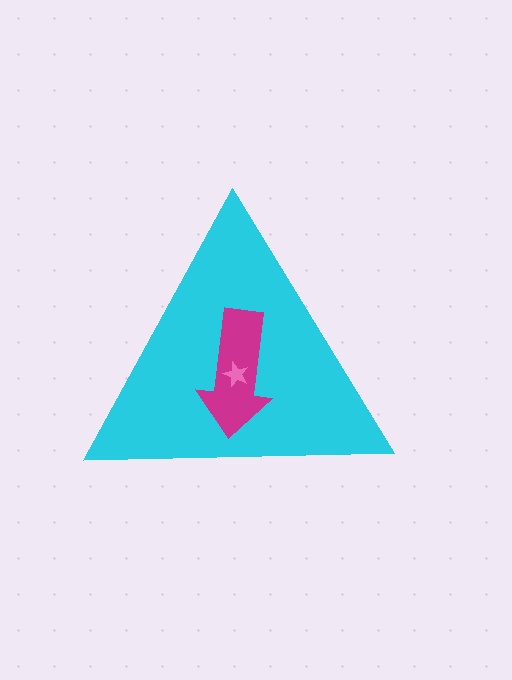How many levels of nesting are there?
3.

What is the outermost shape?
The cyan triangle.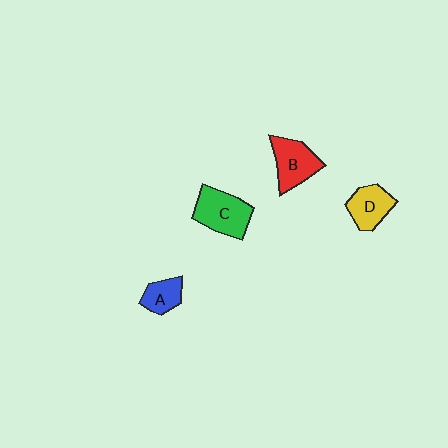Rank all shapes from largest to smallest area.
From largest to smallest: C (green), B (red), D (yellow), A (blue).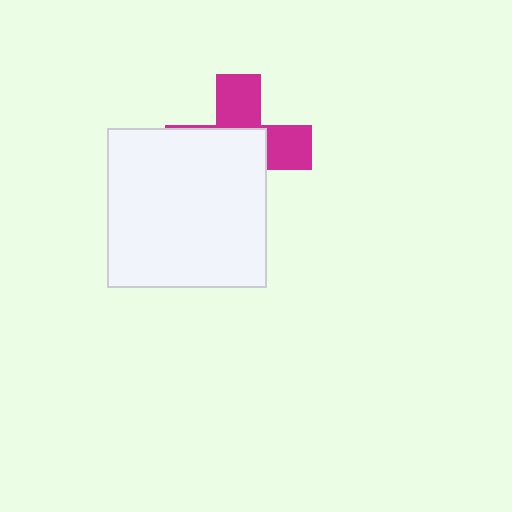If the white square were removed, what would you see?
You would see the complete magenta cross.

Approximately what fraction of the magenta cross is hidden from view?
Roughly 60% of the magenta cross is hidden behind the white square.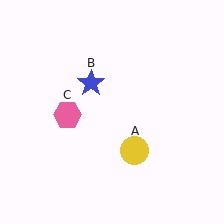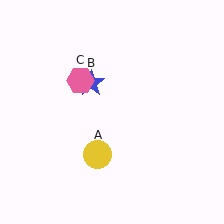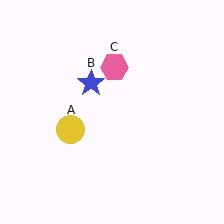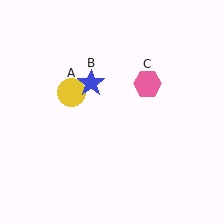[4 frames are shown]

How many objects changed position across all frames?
2 objects changed position: yellow circle (object A), pink hexagon (object C).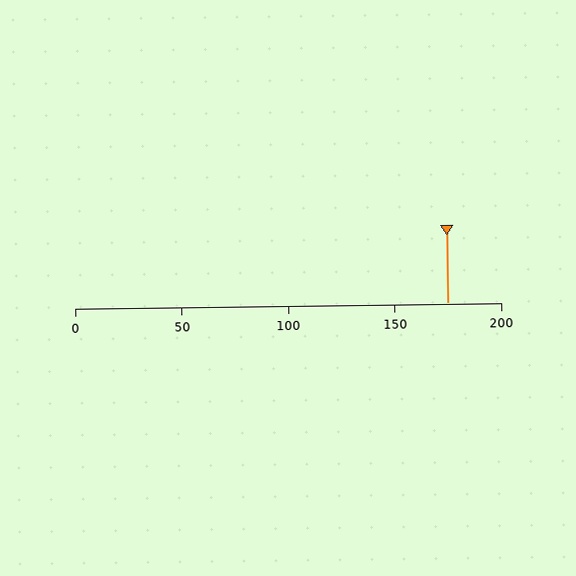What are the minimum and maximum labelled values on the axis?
The axis runs from 0 to 200.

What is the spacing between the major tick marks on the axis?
The major ticks are spaced 50 apart.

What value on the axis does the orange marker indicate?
The marker indicates approximately 175.